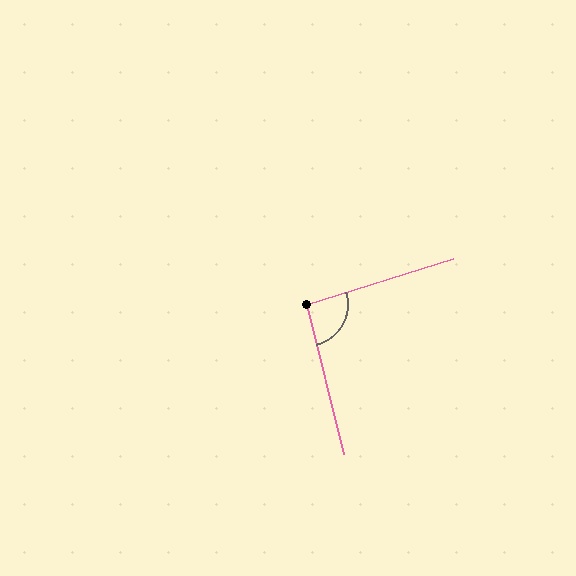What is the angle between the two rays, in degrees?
Approximately 93 degrees.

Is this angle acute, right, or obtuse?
It is approximately a right angle.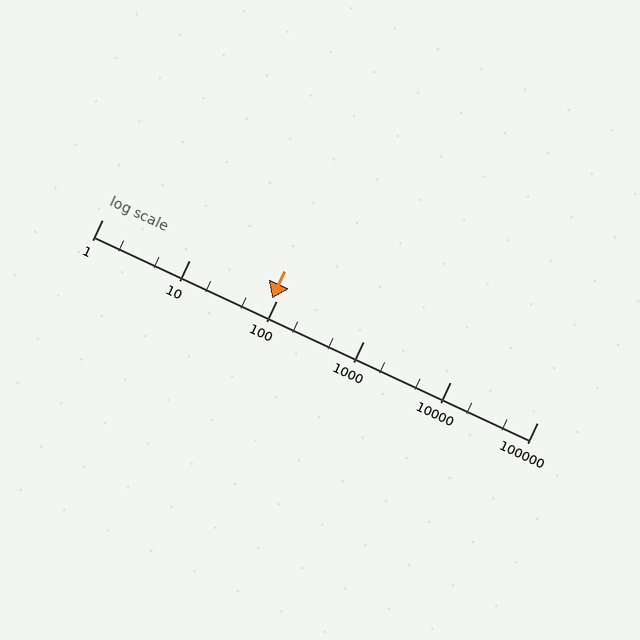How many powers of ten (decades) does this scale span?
The scale spans 5 decades, from 1 to 100000.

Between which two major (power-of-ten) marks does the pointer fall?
The pointer is between 10 and 100.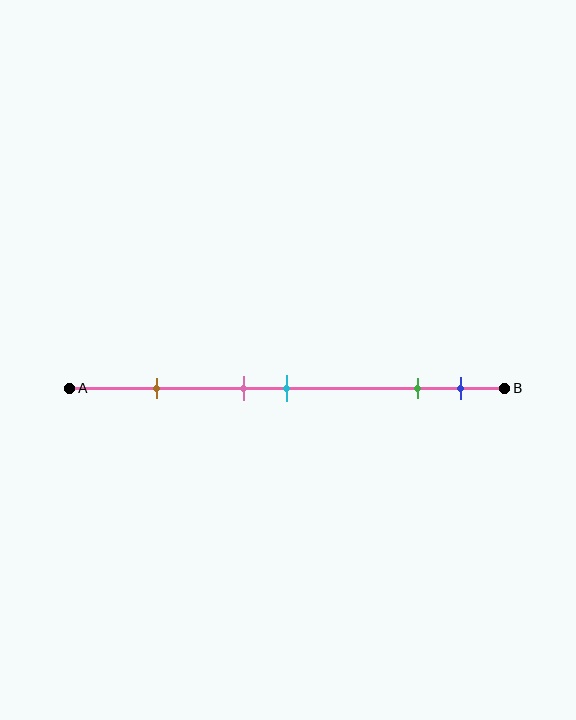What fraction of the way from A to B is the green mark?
The green mark is approximately 80% (0.8) of the way from A to B.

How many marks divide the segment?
There are 5 marks dividing the segment.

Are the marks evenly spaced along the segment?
No, the marks are not evenly spaced.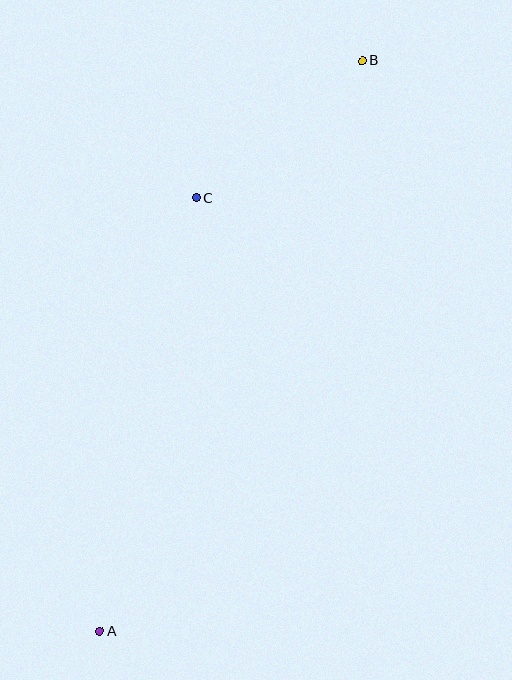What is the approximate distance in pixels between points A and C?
The distance between A and C is approximately 444 pixels.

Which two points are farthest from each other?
Points A and B are farthest from each other.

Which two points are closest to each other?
Points B and C are closest to each other.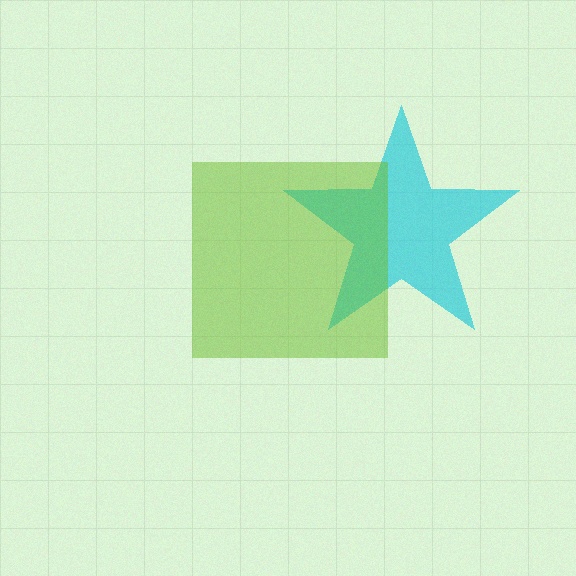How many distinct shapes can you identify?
There are 2 distinct shapes: a cyan star, a lime square.